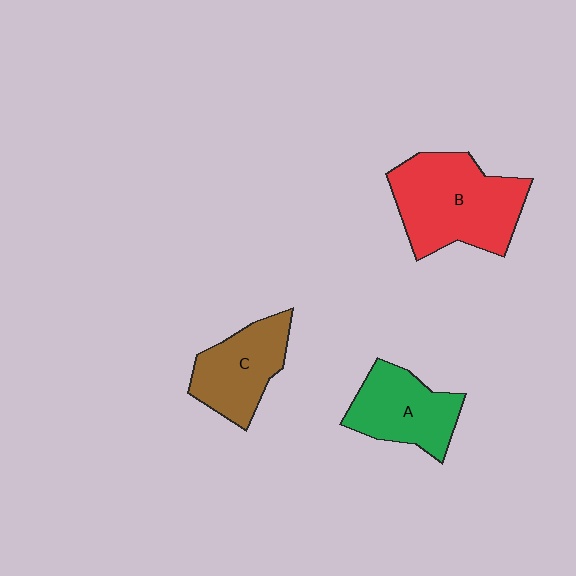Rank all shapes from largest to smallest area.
From largest to smallest: B (red), A (green), C (brown).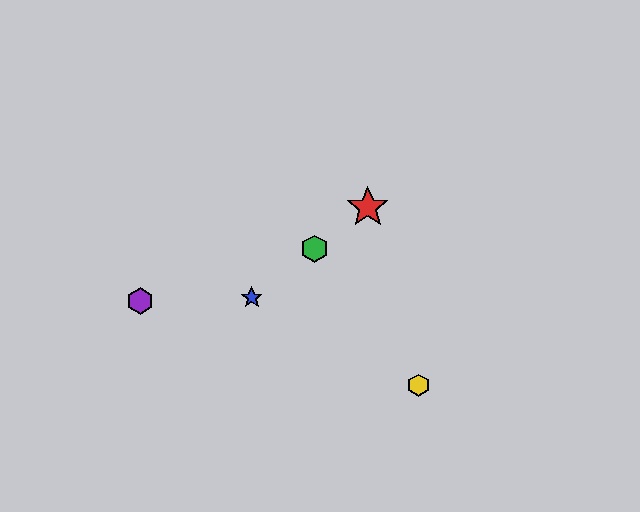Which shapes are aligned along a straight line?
The red star, the blue star, the green hexagon are aligned along a straight line.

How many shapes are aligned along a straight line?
3 shapes (the red star, the blue star, the green hexagon) are aligned along a straight line.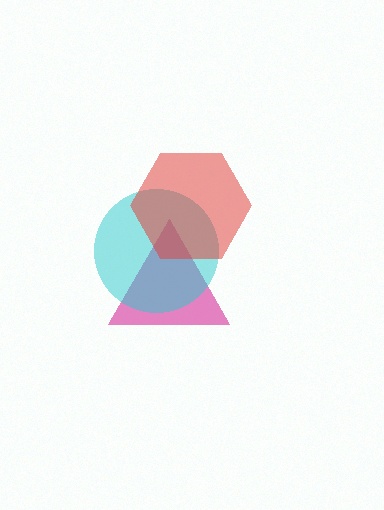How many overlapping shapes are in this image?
There are 3 overlapping shapes in the image.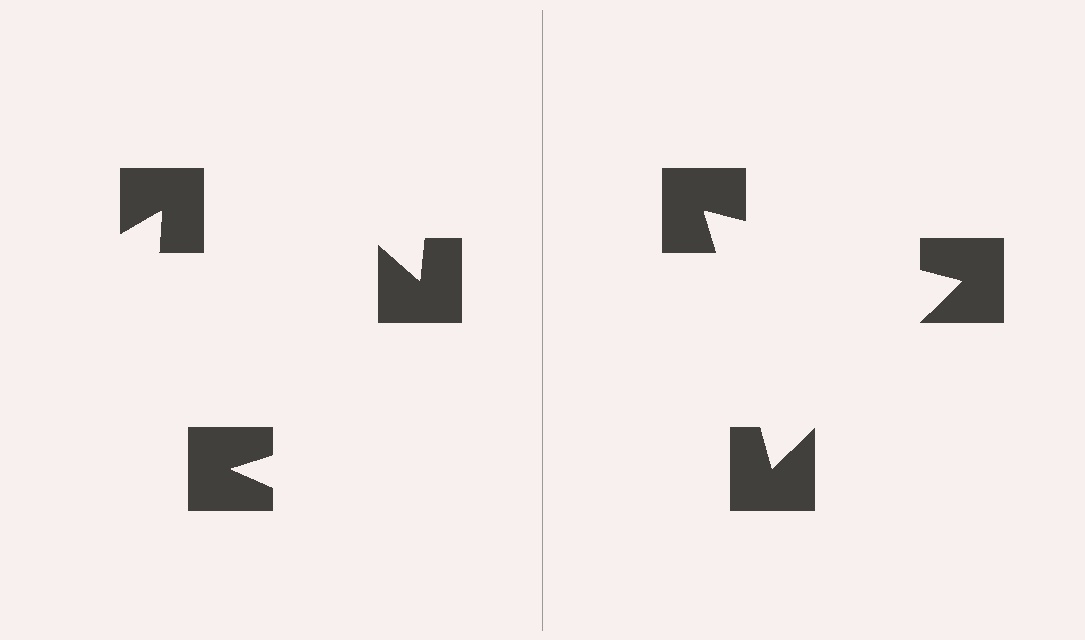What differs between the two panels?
The notched squares are positioned identically on both sides; only the wedge orientations differ. On the right they align to a triangle; on the left they are misaligned.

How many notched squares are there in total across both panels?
6 — 3 on each side.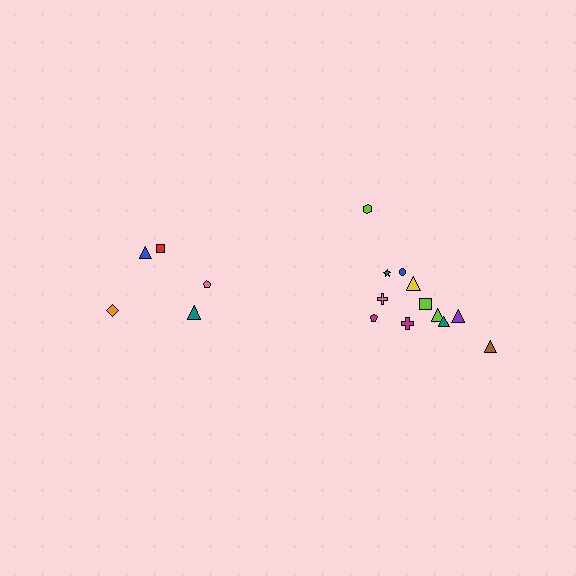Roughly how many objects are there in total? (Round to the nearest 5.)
Roughly 15 objects in total.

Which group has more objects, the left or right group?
The right group.